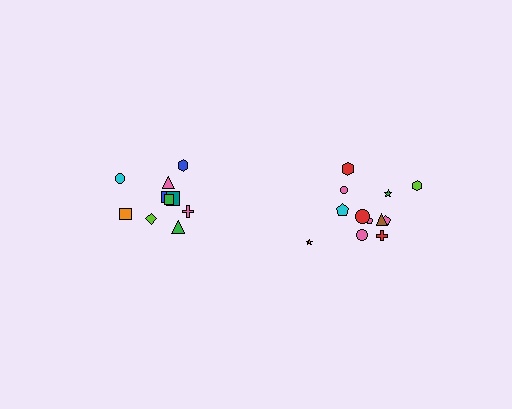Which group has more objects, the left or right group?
The right group.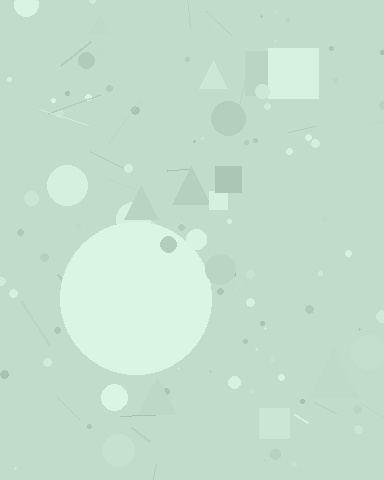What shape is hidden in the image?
A circle is hidden in the image.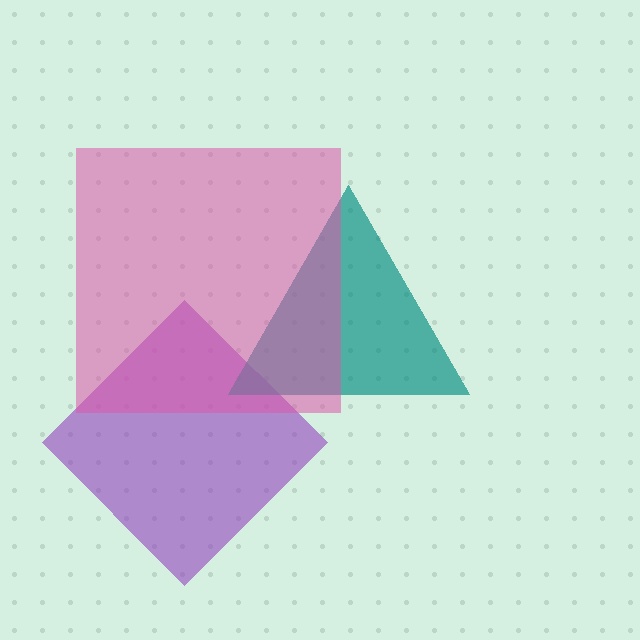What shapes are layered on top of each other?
The layered shapes are: a purple diamond, a teal triangle, a pink square.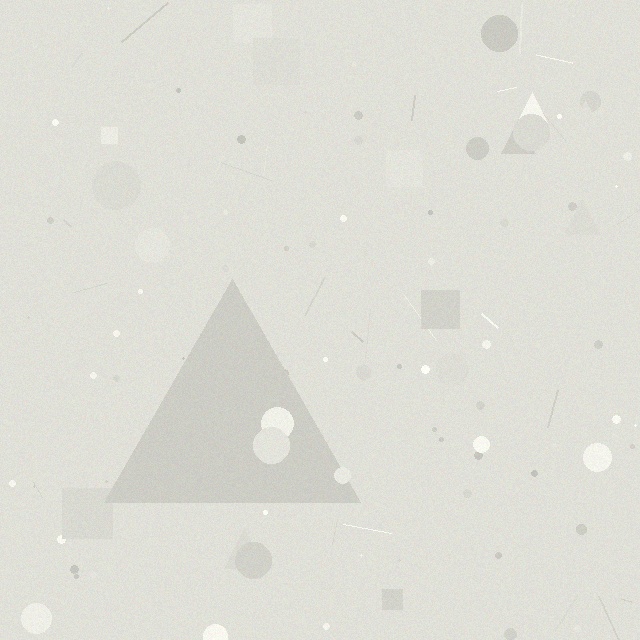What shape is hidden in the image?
A triangle is hidden in the image.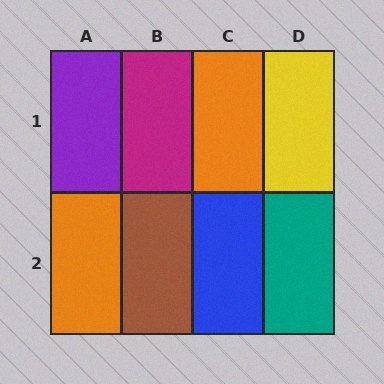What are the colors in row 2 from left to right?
Orange, brown, blue, teal.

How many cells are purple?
1 cell is purple.